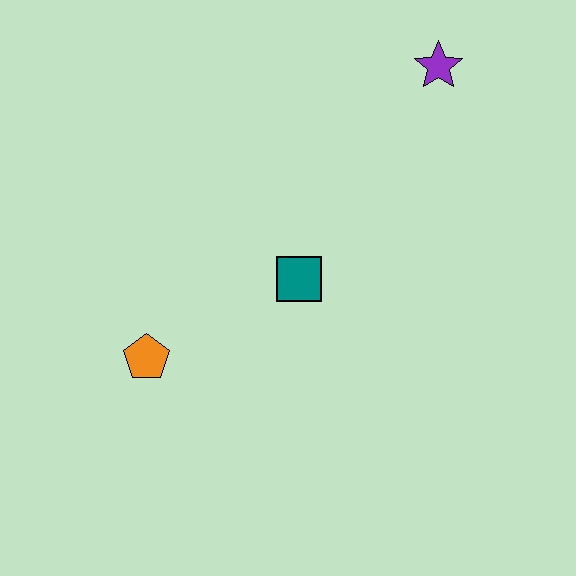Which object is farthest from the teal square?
The purple star is farthest from the teal square.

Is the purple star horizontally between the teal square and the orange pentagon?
No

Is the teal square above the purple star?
No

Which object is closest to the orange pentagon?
The teal square is closest to the orange pentagon.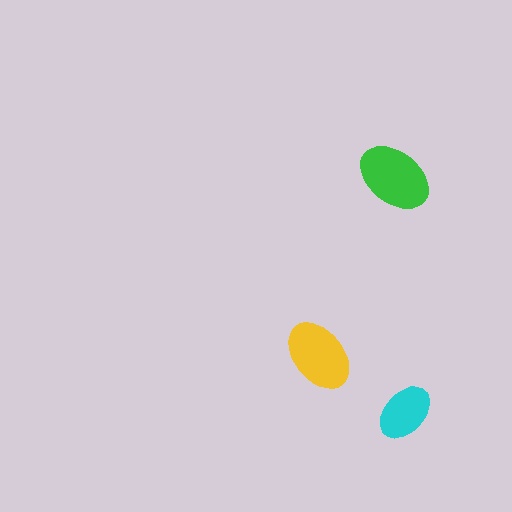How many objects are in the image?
There are 3 objects in the image.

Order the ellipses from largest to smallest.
the green one, the yellow one, the cyan one.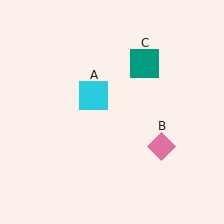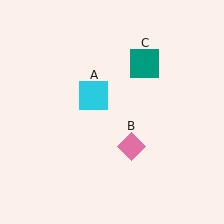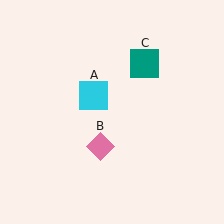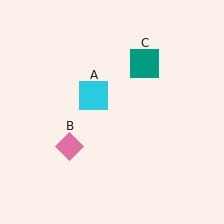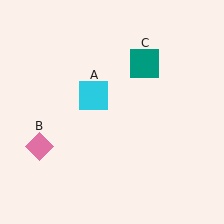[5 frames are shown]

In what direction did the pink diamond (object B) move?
The pink diamond (object B) moved left.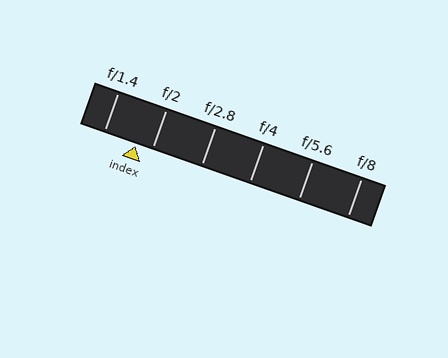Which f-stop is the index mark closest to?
The index mark is closest to f/2.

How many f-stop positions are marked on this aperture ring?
There are 6 f-stop positions marked.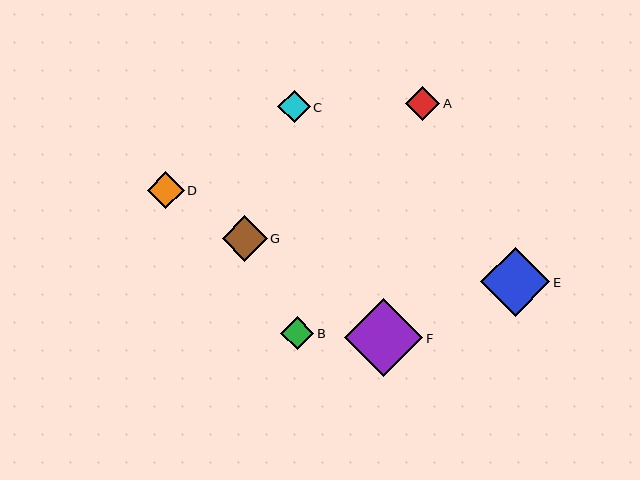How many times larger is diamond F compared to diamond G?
Diamond F is approximately 1.7 times the size of diamond G.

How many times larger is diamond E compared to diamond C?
Diamond E is approximately 2.1 times the size of diamond C.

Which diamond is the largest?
Diamond F is the largest with a size of approximately 79 pixels.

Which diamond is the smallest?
Diamond C is the smallest with a size of approximately 32 pixels.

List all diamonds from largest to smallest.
From largest to smallest: F, E, G, D, A, B, C.